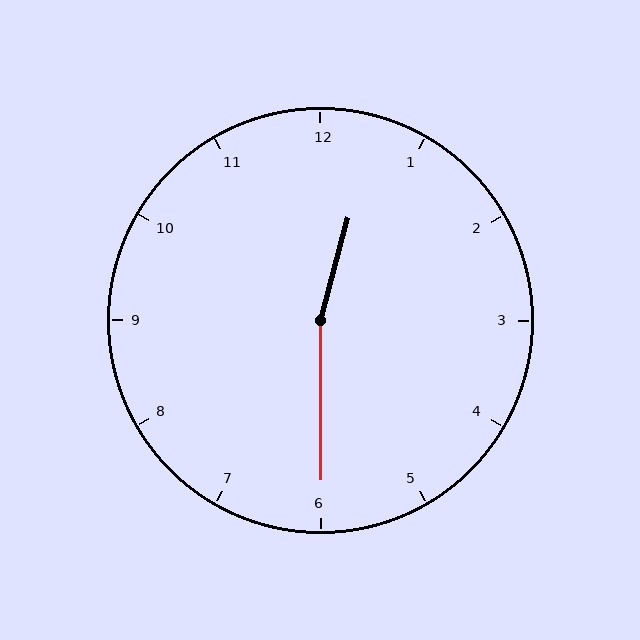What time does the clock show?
12:30.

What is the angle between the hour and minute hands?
Approximately 165 degrees.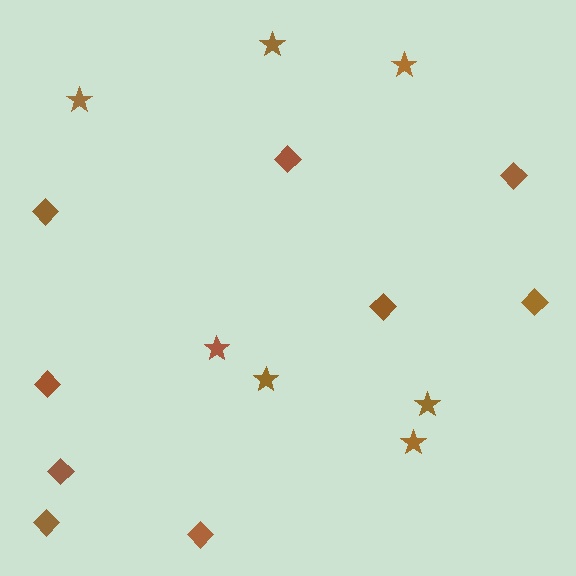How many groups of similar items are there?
There are 2 groups: one group of diamonds (9) and one group of stars (7).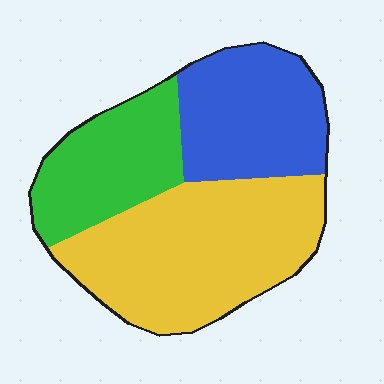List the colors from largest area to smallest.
From largest to smallest: yellow, blue, green.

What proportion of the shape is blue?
Blue takes up between a quarter and a half of the shape.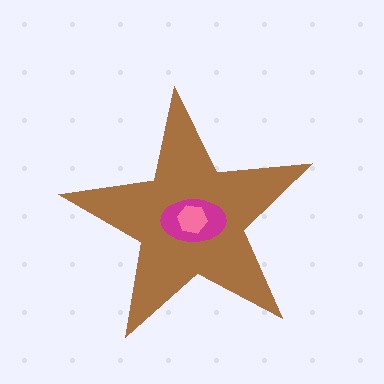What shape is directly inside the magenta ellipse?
The pink hexagon.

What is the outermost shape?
The brown star.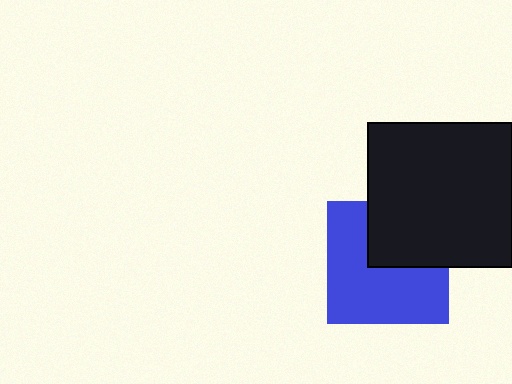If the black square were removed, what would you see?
You would see the complete blue square.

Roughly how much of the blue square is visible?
About half of it is visible (roughly 64%).